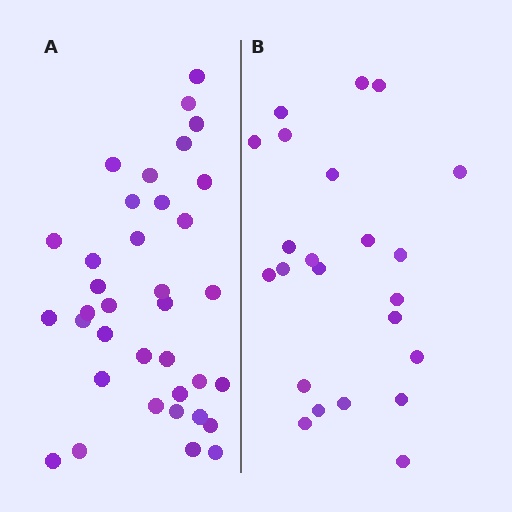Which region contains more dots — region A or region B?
Region A (the left region) has more dots.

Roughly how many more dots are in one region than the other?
Region A has approximately 15 more dots than region B.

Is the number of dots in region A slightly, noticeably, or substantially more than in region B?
Region A has substantially more. The ratio is roughly 1.6 to 1.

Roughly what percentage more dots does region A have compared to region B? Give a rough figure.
About 55% more.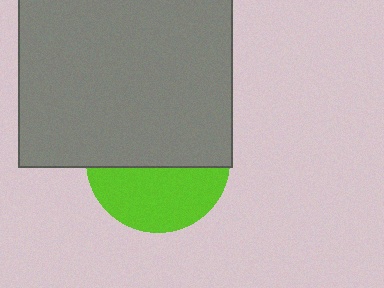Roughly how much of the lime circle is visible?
A small part of it is visible (roughly 44%).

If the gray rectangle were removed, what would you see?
You would see the complete lime circle.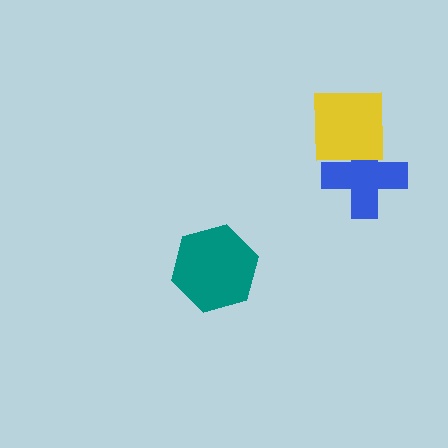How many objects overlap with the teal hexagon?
0 objects overlap with the teal hexagon.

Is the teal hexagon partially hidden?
No, no other shape covers it.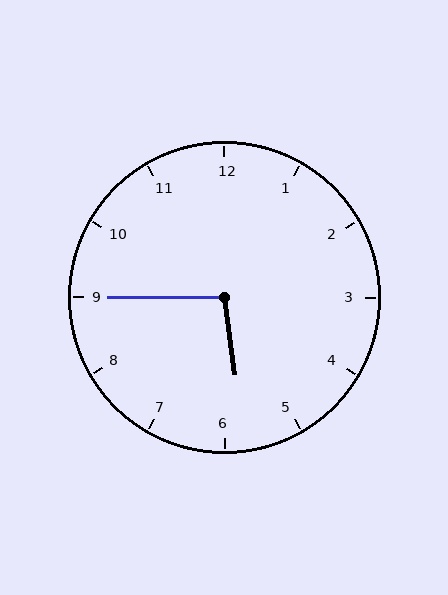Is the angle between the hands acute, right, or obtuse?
It is obtuse.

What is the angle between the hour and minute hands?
Approximately 98 degrees.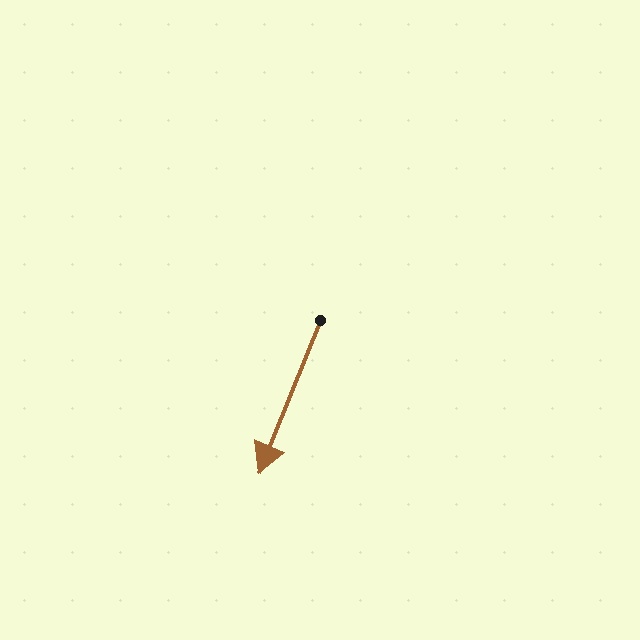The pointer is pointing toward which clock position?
Roughly 7 o'clock.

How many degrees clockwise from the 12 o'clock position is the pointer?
Approximately 202 degrees.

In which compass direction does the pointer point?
South.